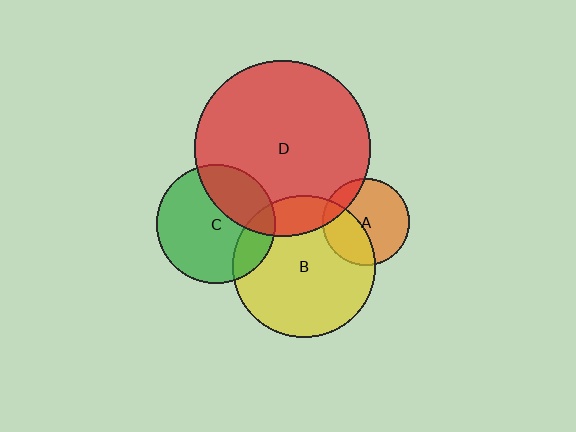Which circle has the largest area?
Circle D (red).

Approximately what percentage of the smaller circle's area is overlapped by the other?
Approximately 30%.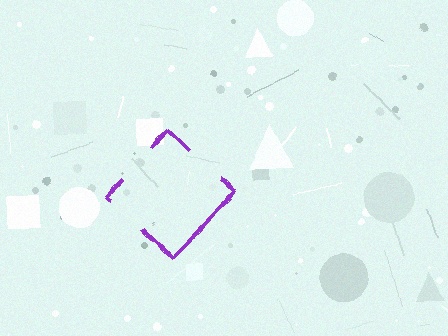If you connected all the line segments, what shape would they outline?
They would outline a diamond.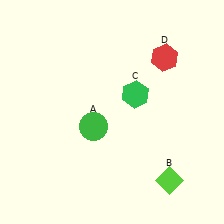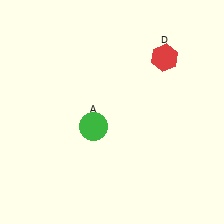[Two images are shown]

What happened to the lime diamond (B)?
The lime diamond (B) was removed in Image 2. It was in the bottom-right area of Image 1.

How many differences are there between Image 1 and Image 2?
There are 2 differences between the two images.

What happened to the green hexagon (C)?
The green hexagon (C) was removed in Image 2. It was in the top-right area of Image 1.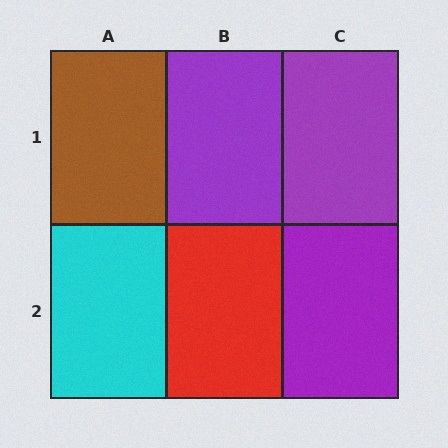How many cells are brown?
1 cell is brown.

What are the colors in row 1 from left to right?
Brown, purple, purple.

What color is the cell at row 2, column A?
Cyan.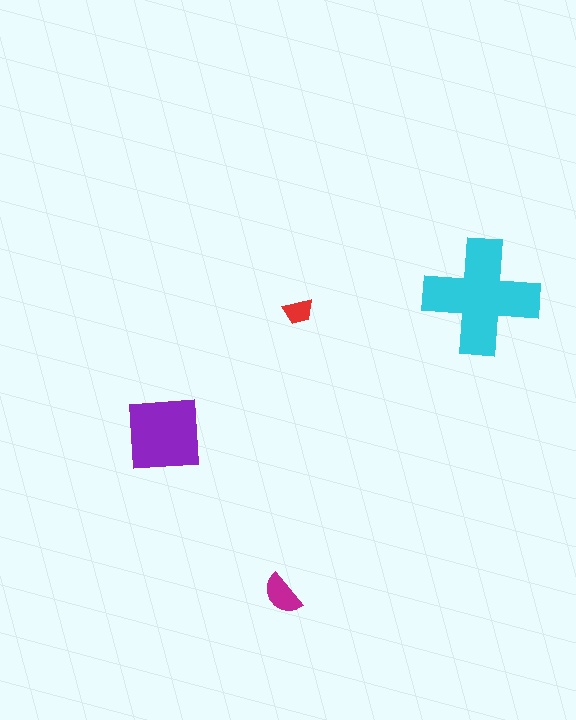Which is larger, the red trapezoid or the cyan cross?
The cyan cross.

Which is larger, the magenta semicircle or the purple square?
The purple square.